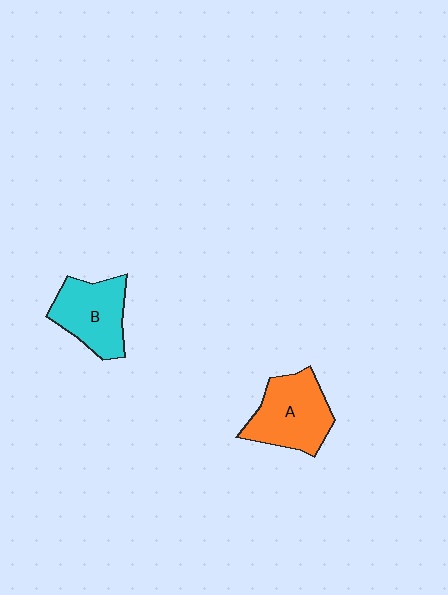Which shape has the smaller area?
Shape B (cyan).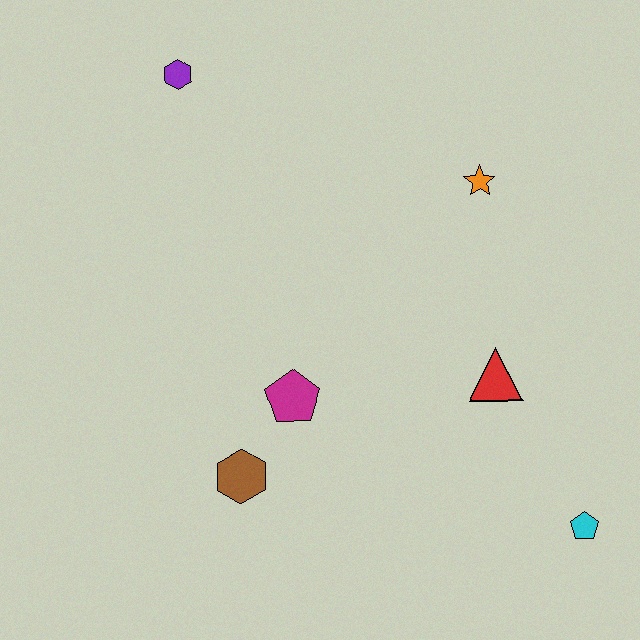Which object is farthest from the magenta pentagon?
The purple hexagon is farthest from the magenta pentagon.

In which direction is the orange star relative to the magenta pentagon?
The orange star is above the magenta pentagon.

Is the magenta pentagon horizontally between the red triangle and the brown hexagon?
Yes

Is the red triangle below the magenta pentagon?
No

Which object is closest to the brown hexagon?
The magenta pentagon is closest to the brown hexagon.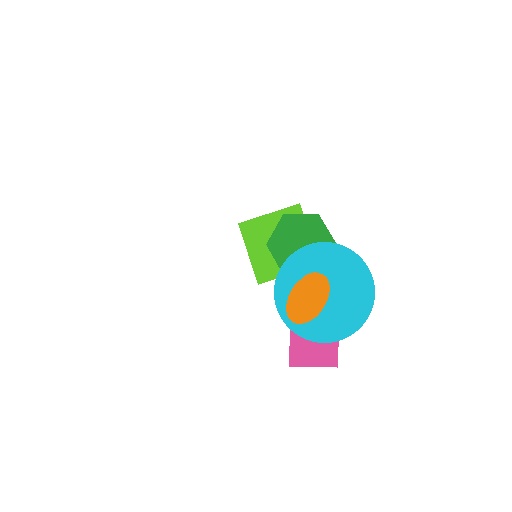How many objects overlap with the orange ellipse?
4 objects overlap with the orange ellipse.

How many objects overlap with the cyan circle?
4 objects overlap with the cyan circle.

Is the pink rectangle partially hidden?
Yes, it is partially covered by another shape.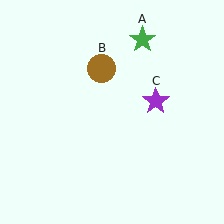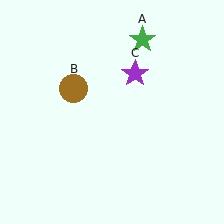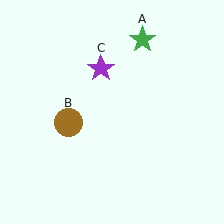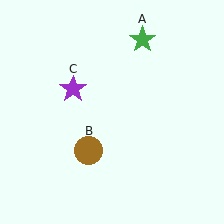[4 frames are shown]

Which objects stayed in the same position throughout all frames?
Green star (object A) remained stationary.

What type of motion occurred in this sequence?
The brown circle (object B), purple star (object C) rotated counterclockwise around the center of the scene.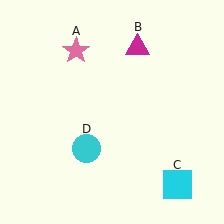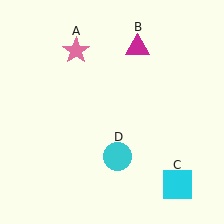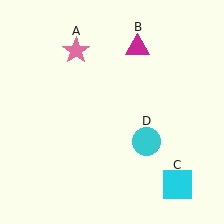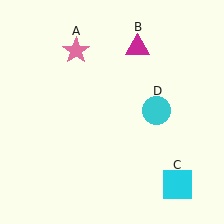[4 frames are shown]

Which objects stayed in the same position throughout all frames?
Pink star (object A) and magenta triangle (object B) and cyan square (object C) remained stationary.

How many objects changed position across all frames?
1 object changed position: cyan circle (object D).